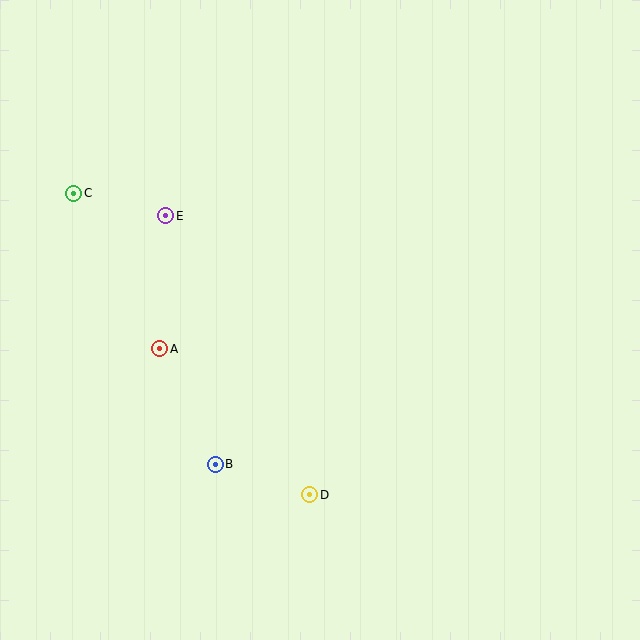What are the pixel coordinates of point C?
Point C is at (74, 193).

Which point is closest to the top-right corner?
Point E is closest to the top-right corner.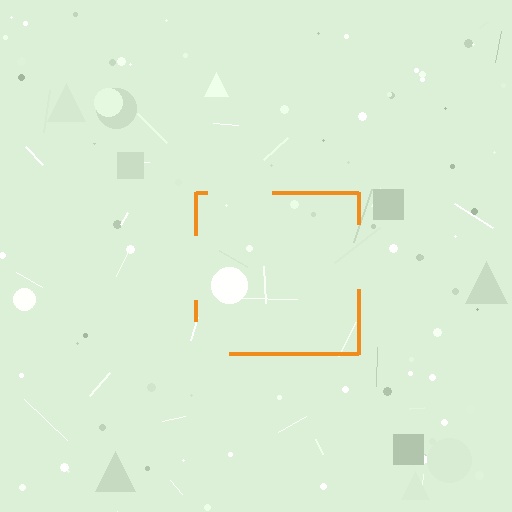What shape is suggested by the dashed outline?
The dashed outline suggests a square.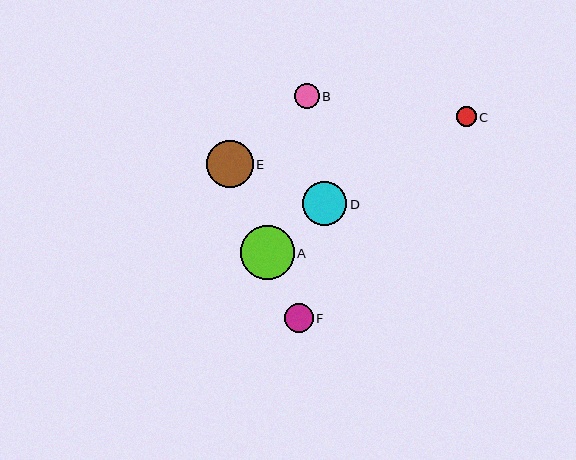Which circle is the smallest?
Circle C is the smallest with a size of approximately 19 pixels.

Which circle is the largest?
Circle A is the largest with a size of approximately 54 pixels.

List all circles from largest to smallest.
From largest to smallest: A, E, D, F, B, C.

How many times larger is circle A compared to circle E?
Circle A is approximately 1.2 times the size of circle E.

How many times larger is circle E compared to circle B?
Circle E is approximately 1.9 times the size of circle B.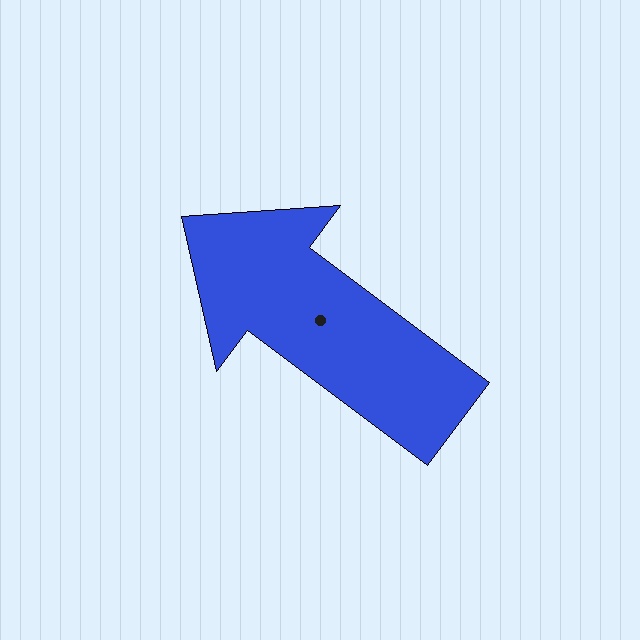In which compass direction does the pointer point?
Northwest.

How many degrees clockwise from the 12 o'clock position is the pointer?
Approximately 307 degrees.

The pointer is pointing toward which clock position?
Roughly 10 o'clock.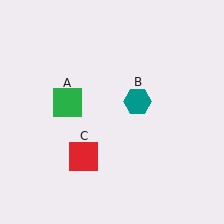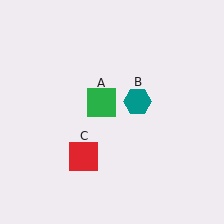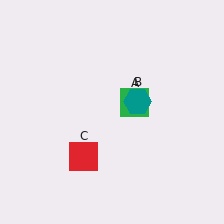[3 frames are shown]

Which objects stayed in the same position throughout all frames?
Teal hexagon (object B) and red square (object C) remained stationary.